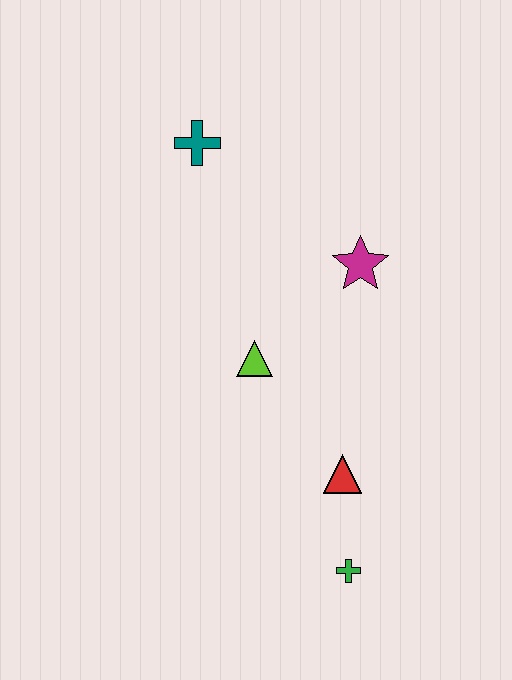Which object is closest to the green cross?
The red triangle is closest to the green cross.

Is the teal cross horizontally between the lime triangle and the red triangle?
No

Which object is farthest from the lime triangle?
The green cross is farthest from the lime triangle.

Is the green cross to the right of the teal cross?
Yes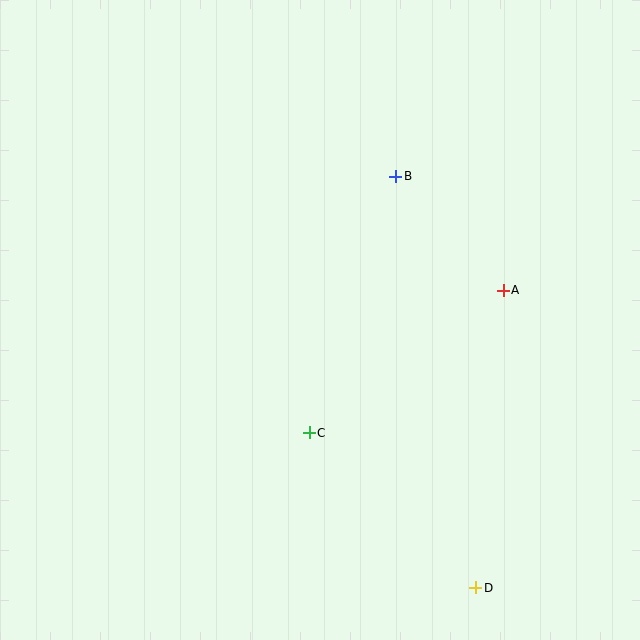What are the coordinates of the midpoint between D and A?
The midpoint between D and A is at (490, 439).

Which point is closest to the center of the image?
Point C at (309, 433) is closest to the center.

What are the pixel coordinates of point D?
Point D is at (476, 588).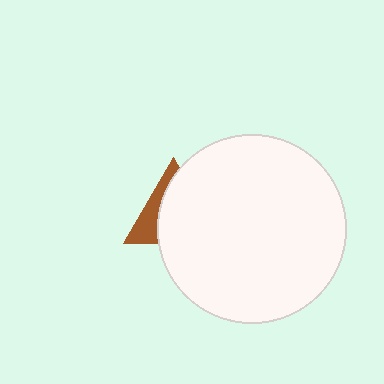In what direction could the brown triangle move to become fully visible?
The brown triangle could move left. That would shift it out from behind the white circle entirely.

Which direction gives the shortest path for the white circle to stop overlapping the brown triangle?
Moving right gives the shortest separation.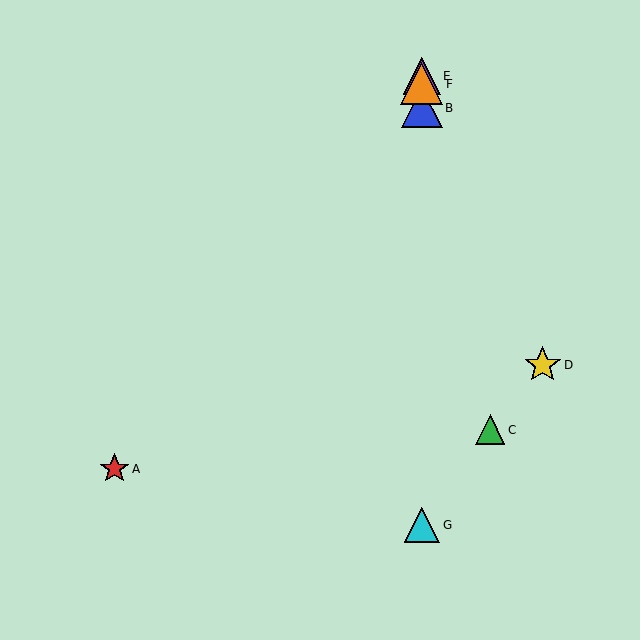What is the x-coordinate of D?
Object D is at x≈543.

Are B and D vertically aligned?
No, B is at x≈422 and D is at x≈543.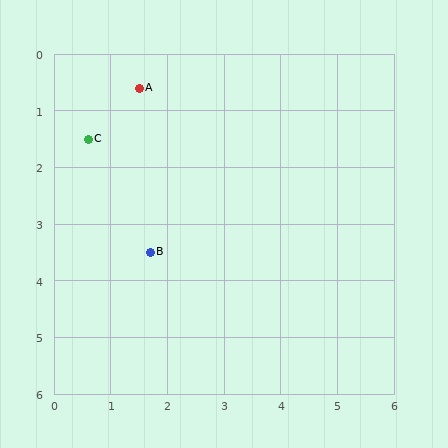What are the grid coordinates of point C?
Point C is at approximately (0.6, 1.5).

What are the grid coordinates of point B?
Point B is at approximately (1.7, 3.5).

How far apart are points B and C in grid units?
Points B and C are about 2.3 grid units apart.